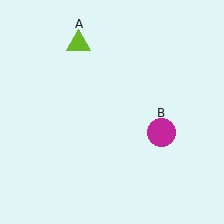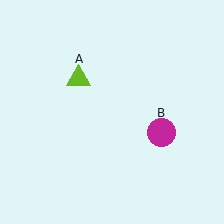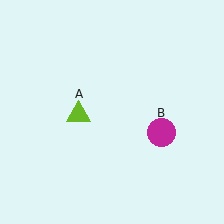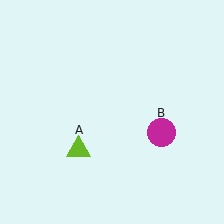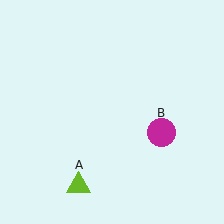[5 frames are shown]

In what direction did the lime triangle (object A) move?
The lime triangle (object A) moved down.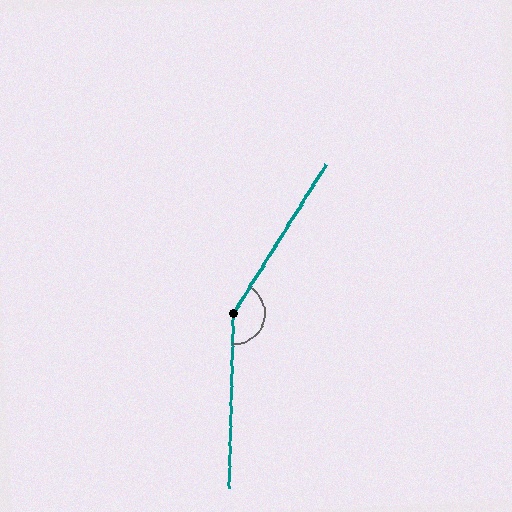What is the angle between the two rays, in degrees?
Approximately 150 degrees.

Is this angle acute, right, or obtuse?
It is obtuse.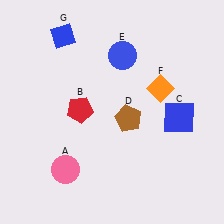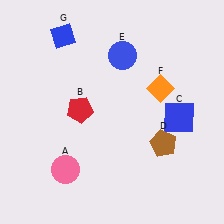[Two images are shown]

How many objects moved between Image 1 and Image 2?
1 object moved between the two images.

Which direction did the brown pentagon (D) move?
The brown pentagon (D) moved right.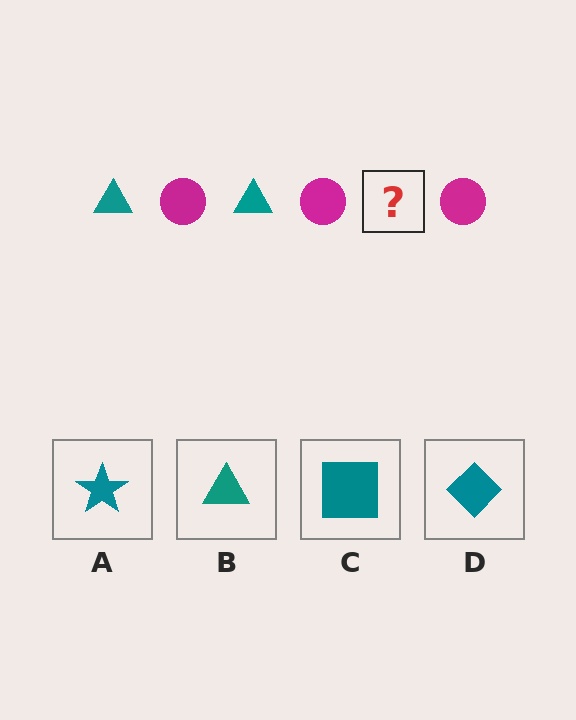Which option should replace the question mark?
Option B.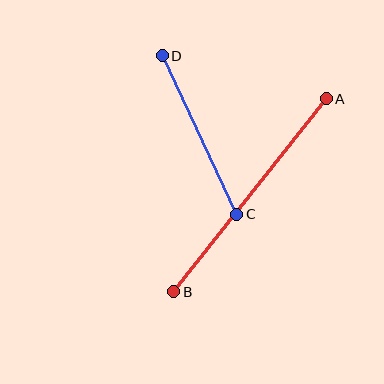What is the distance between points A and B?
The distance is approximately 246 pixels.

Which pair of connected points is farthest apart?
Points A and B are farthest apart.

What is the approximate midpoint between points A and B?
The midpoint is at approximately (250, 195) pixels.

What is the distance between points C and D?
The distance is approximately 175 pixels.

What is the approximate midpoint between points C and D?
The midpoint is at approximately (200, 135) pixels.